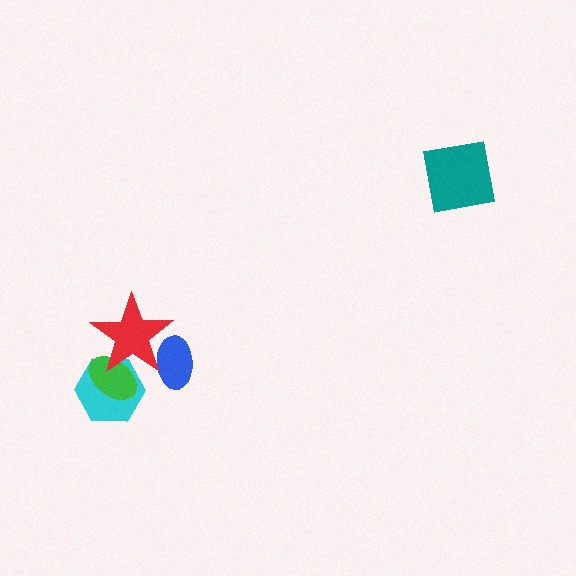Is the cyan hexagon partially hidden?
Yes, it is partially covered by another shape.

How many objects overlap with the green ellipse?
2 objects overlap with the green ellipse.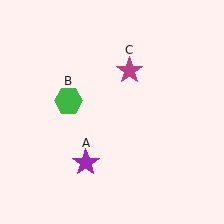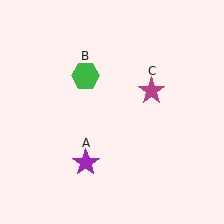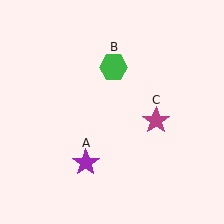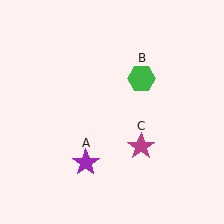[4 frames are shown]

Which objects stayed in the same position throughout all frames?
Purple star (object A) remained stationary.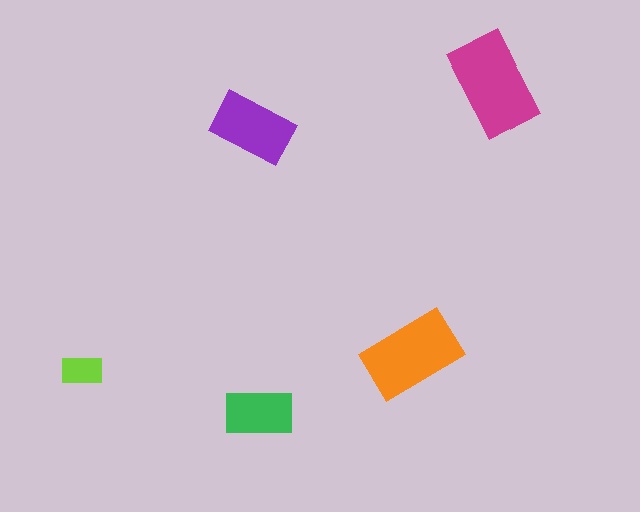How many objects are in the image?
There are 5 objects in the image.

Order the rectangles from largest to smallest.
the magenta one, the orange one, the purple one, the green one, the lime one.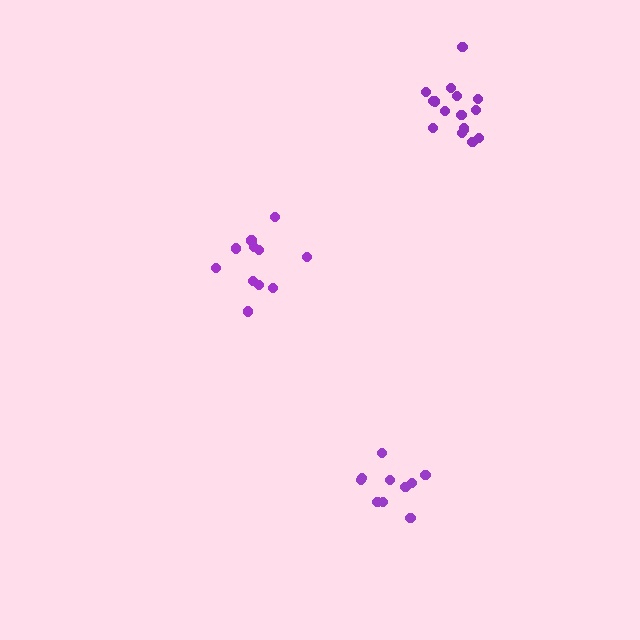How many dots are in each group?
Group 1: 11 dots, Group 2: 16 dots, Group 3: 11 dots (38 total).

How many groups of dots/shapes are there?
There are 3 groups.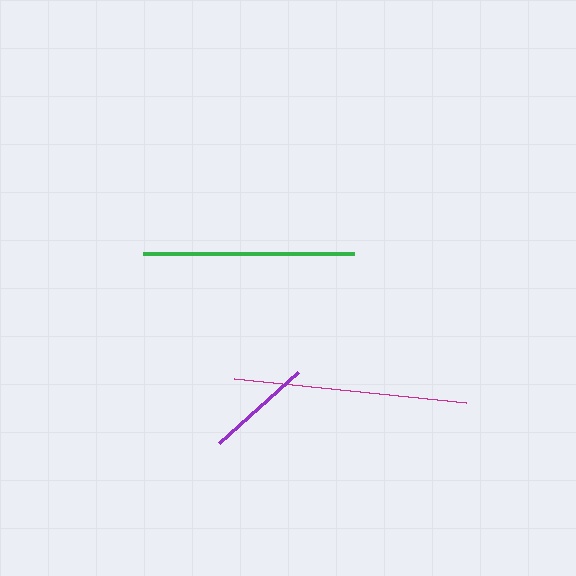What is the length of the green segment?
The green segment is approximately 211 pixels long.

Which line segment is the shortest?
The purple line is the shortest at approximately 107 pixels.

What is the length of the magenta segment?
The magenta segment is approximately 233 pixels long.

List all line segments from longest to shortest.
From longest to shortest: magenta, green, purple.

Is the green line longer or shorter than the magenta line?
The magenta line is longer than the green line.